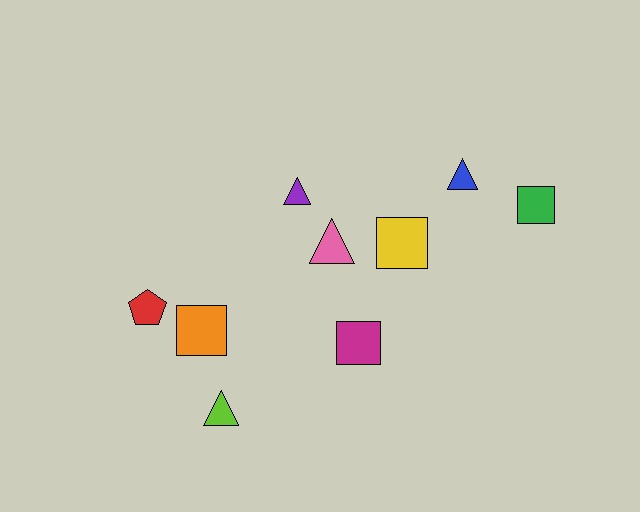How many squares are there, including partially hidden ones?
There are 4 squares.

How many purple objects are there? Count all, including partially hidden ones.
There is 1 purple object.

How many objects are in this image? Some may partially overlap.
There are 9 objects.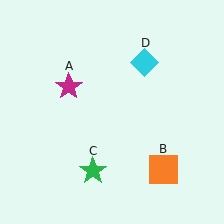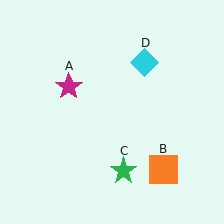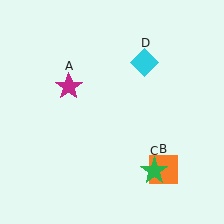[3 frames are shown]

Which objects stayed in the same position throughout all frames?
Magenta star (object A) and orange square (object B) and cyan diamond (object D) remained stationary.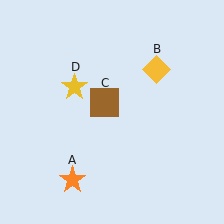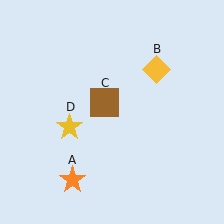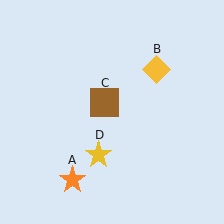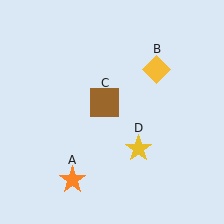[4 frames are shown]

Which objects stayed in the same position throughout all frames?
Orange star (object A) and yellow diamond (object B) and brown square (object C) remained stationary.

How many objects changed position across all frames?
1 object changed position: yellow star (object D).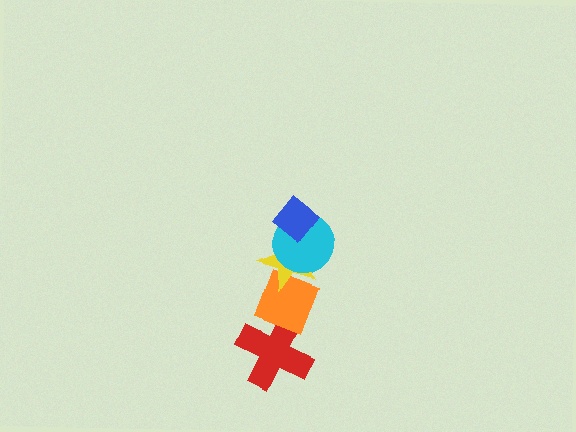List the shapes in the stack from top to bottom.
From top to bottom: the blue diamond, the cyan circle, the yellow star, the orange diamond, the red cross.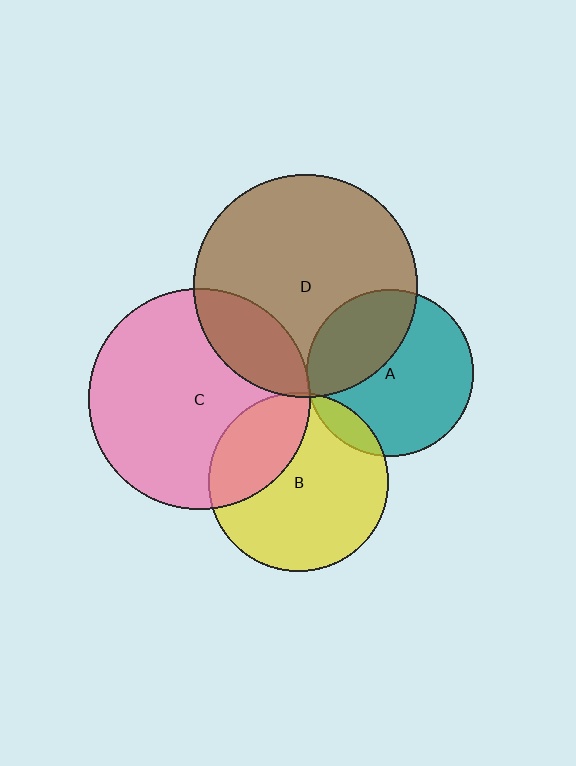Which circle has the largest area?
Circle D (brown).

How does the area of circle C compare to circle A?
Approximately 1.8 times.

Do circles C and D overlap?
Yes.